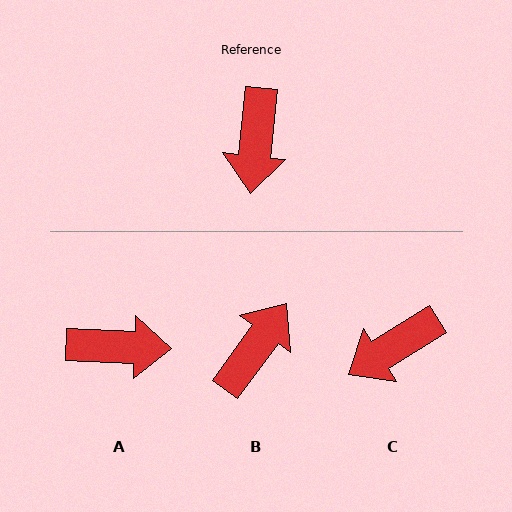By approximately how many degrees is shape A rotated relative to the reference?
Approximately 94 degrees counter-clockwise.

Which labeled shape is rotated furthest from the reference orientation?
B, about 150 degrees away.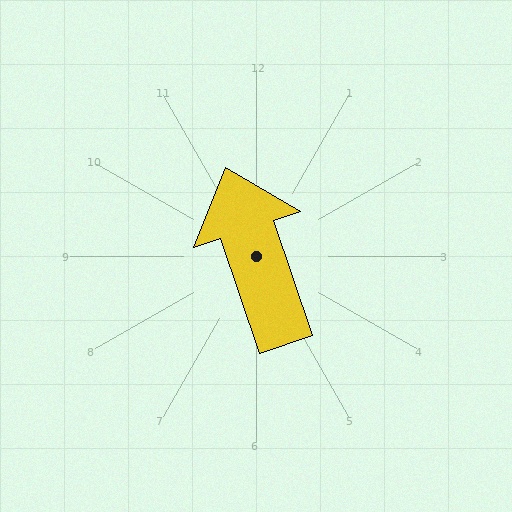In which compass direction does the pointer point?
North.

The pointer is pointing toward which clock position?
Roughly 11 o'clock.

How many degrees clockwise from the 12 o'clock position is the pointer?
Approximately 341 degrees.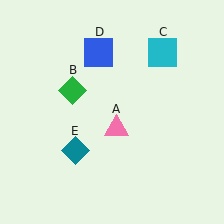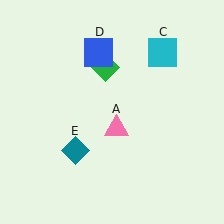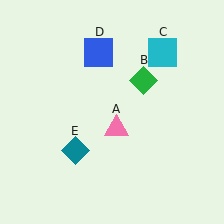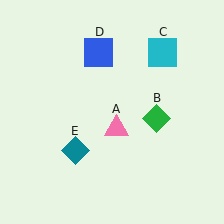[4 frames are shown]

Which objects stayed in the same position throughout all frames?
Pink triangle (object A) and cyan square (object C) and blue square (object D) and teal diamond (object E) remained stationary.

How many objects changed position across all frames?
1 object changed position: green diamond (object B).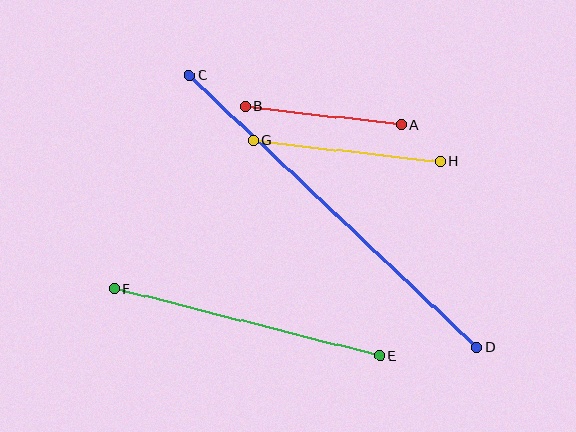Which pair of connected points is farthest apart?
Points C and D are farthest apart.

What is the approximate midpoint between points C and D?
The midpoint is at approximately (333, 211) pixels.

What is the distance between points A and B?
The distance is approximately 157 pixels.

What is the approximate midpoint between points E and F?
The midpoint is at approximately (247, 322) pixels.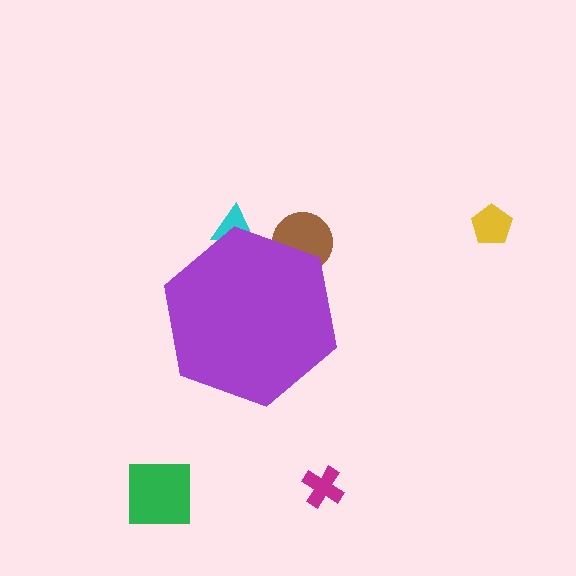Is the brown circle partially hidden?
Yes, the brown circle is partially hidden behind the purple hexagon.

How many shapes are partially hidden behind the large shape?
2 shapes are partially hidden.